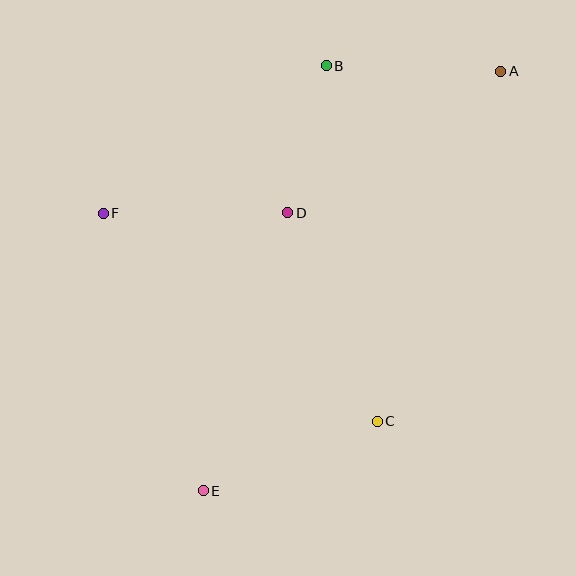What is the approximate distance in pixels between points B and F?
The distance between B and F is approximately 267 pixels.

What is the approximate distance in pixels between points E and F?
The distance between E and F is approximately 295 pixels.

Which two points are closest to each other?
Points B and D are closest to each other.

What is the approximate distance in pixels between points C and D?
The distance between C and D is approximately 227 pixels.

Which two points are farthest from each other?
Points A and E are farthest from each other.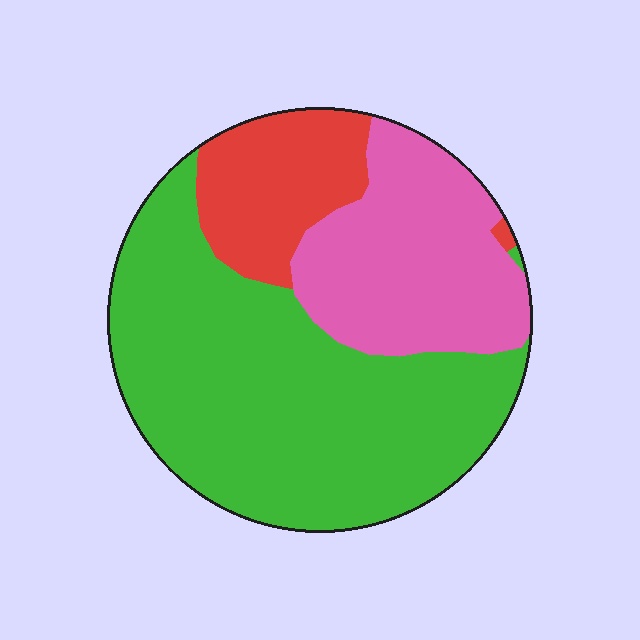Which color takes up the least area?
Red, at roughly 15%.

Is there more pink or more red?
Pink.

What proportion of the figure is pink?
Pink takes up about one quarter (1/4) of the figure.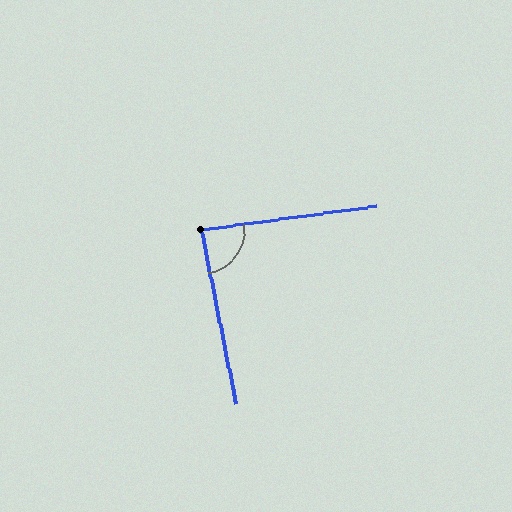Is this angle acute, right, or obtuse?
It is approximately a right angle.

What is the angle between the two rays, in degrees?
Approximately 86 degrees.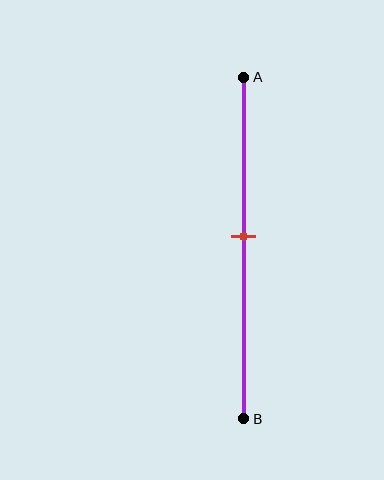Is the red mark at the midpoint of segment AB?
No, the mark is at about 45% from A, not at the 50% midpoint.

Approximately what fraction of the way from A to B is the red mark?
The red mark is approximately 45% of the way from A to B.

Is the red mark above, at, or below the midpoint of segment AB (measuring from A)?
The red mark is above the midpoint of segment AB.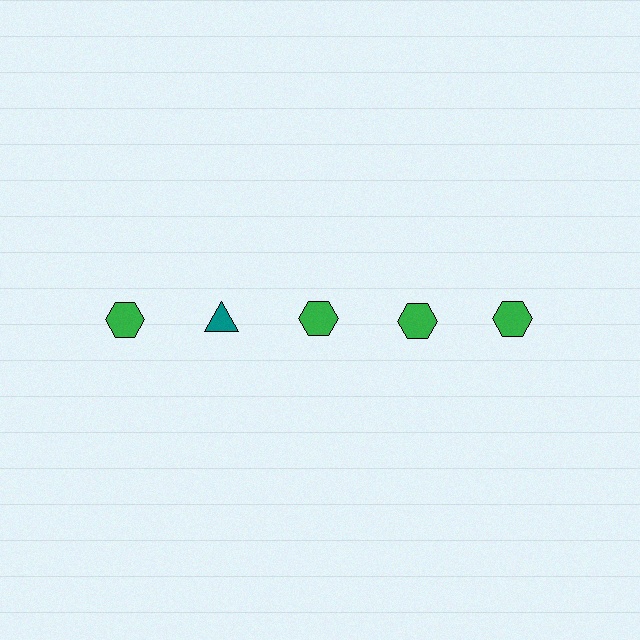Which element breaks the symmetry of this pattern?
The teal triangle in the top row, second from left column breaks the symmetry. All other shapes are green hexagons.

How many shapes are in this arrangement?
There are 5 shapes arranged in a grid pattern.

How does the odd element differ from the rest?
It differs in both color (teal instead of green) and shape (triangle instead of hexagon).